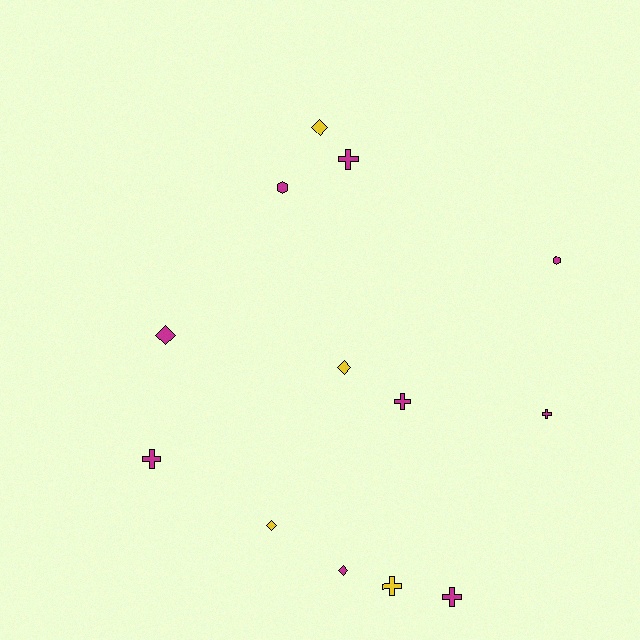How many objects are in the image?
There are 13 objects.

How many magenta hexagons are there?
There are 2 magenta hexagons.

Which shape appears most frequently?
Cross, with 6 objects.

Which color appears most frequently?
Magenta, with 9 objects.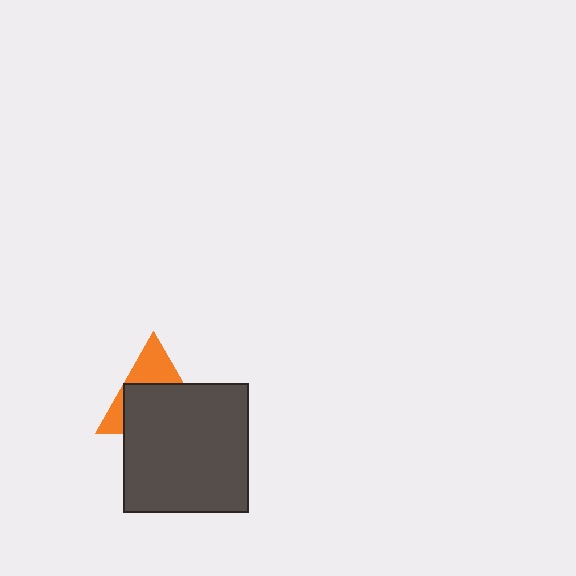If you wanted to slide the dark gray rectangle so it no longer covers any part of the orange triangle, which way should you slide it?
Slide it down — that is the most direct way to separate the two shapes.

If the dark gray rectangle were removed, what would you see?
You would see the complete orange triangle.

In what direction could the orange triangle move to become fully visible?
The orange triangle could move up. That would shift it out from behind the dark gray rectangle entirely.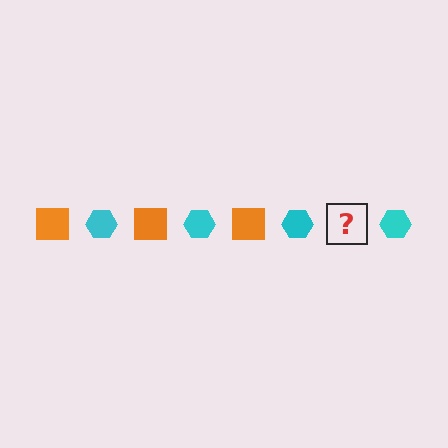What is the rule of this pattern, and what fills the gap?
The rule is that the pattern alternates between orange square and cyan hexagon. The gap should be filled with an orange square.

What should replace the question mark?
The question mark should be replaced with an orange square.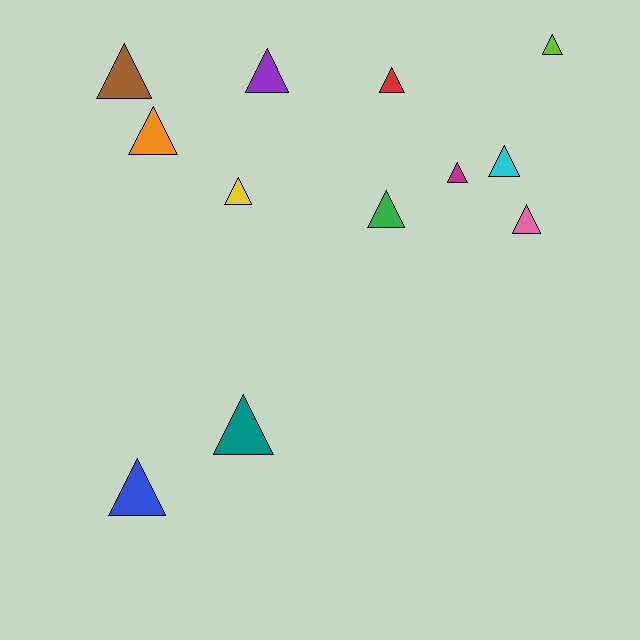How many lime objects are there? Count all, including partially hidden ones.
There is 1 lime object.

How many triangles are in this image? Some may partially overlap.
There are 12 triangles.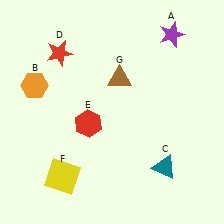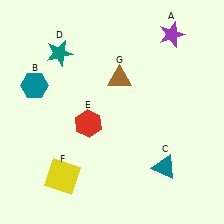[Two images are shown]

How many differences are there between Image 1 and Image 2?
There are 2 differences between the two images.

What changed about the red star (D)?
In Image 1, D is red. In Image 2, it changed to teal.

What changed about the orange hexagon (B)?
In Image 1, B is orange. In Image 2, it changed to teal.